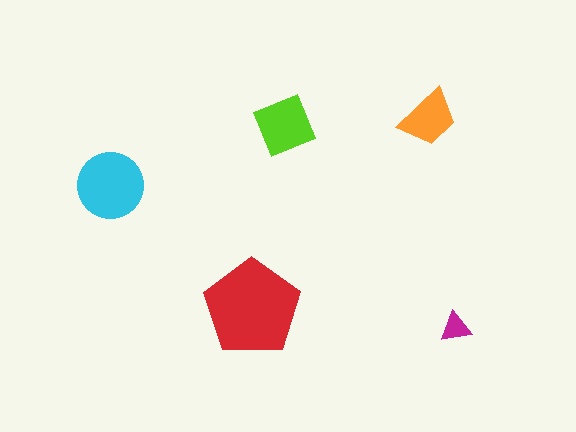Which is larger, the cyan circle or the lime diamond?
The cyan circle.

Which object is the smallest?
The magenta triangle.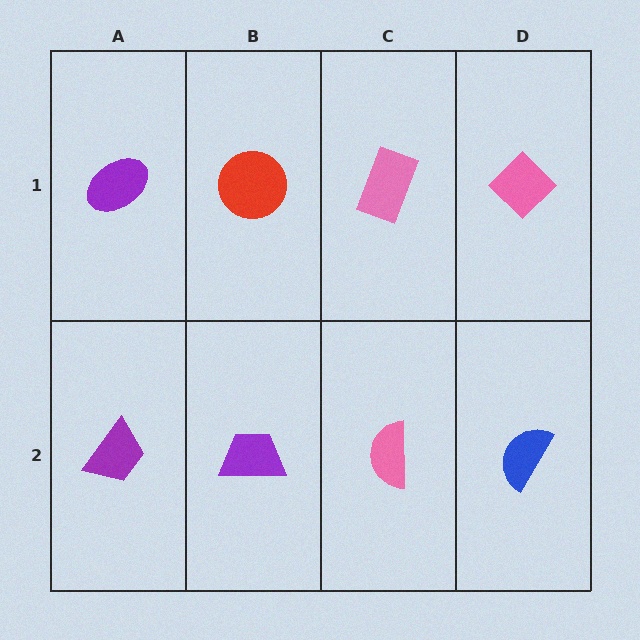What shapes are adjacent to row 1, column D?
A blue semicircle (row 2, column D), a pink rectangle (row 1, column C).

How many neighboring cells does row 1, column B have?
3.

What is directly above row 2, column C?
A pink rectangle.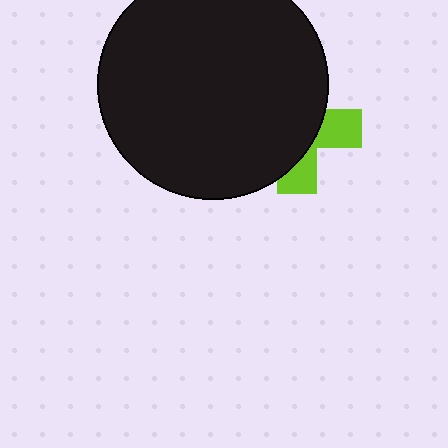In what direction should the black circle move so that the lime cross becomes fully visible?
The black circle should move left. That is the shortest direction to clear the overlap and leave the lime cross fully visible.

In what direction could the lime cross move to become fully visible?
The lime cross could move right. That would shift it out from behind the black circle entirely.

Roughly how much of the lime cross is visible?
A small part of it is visible (roughly 33%).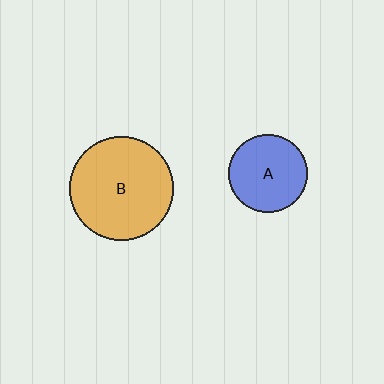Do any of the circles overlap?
No, none of the circles overlap.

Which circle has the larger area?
Circle B (orange).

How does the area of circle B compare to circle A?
Approximately 1.7 times.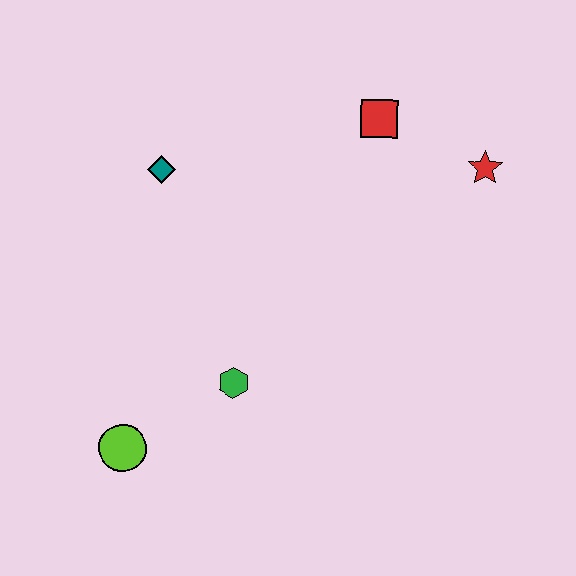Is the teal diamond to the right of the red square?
No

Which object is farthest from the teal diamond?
The red star is farthest from the teal diamond.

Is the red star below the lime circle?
No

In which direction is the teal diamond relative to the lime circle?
The teal diamond is above the lime circle.